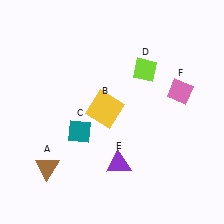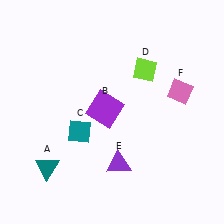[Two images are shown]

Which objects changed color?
A changed from brown to teal. B changed from yellow to purple.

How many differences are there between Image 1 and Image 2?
There are 2 differences between the two images.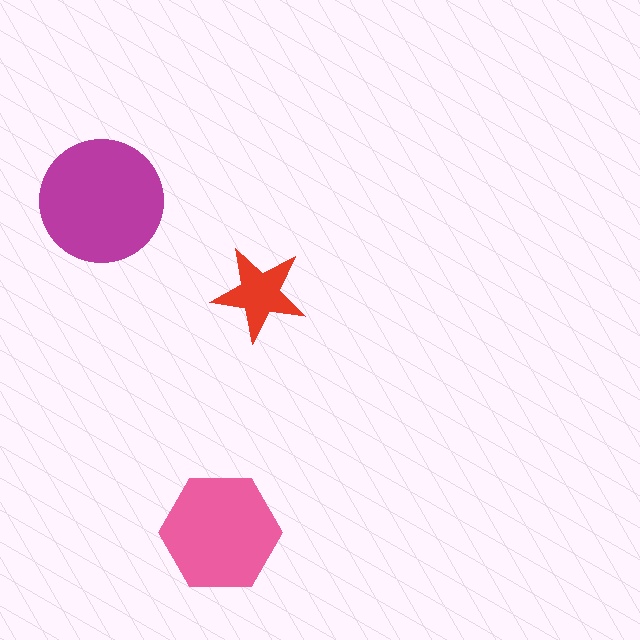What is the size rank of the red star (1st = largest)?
3rd.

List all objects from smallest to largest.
The red star, the pink hexagon, the magenta circle.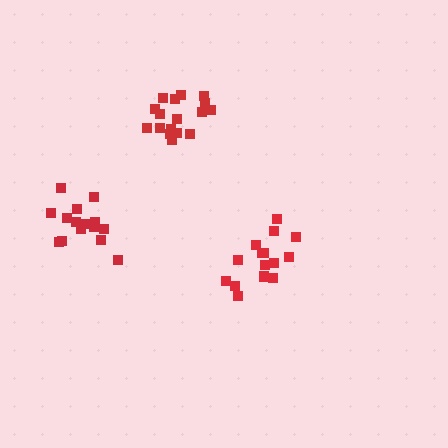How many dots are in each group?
Group 1: 15 dots, Group 2: 17 dots, Group 3: 16 dots (48 total).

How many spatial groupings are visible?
There are 3 spatial groupings.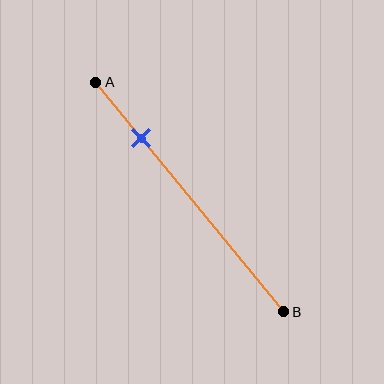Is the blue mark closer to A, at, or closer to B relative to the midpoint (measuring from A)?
The blue mark is closer to point A than the midpoint of segment AB.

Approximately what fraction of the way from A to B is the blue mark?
The blue mark is approximately 25% of the way from A to B.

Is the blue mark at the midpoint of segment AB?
No, the mark is at about 25% from A, not at the 50% midpoint.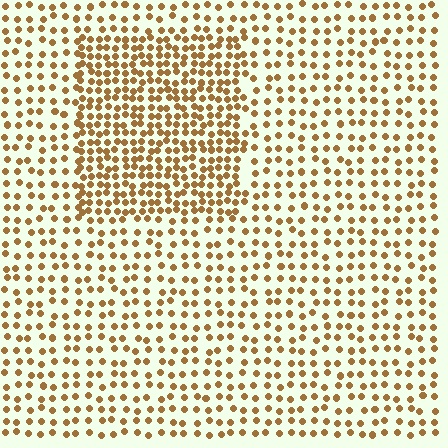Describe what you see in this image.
The image contains small brown elements arranged at two different densities. A rectangle-shaped region is visible where the elements are more densely packed than the surrounding area.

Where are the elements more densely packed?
The elements are more densely packed inside the rectangle boundary.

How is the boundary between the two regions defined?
The boundary is defined by a change in element density (approximately 1.9x ratio). All elements are the same color, size, and shape.